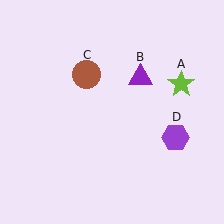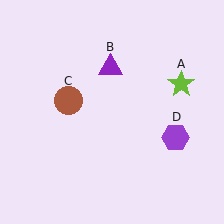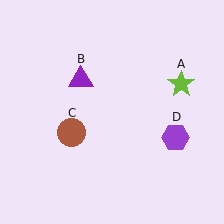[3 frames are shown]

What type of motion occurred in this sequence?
The purple triangle (object B), brown circle (object C) rotated counterclockwise around the center of the scene.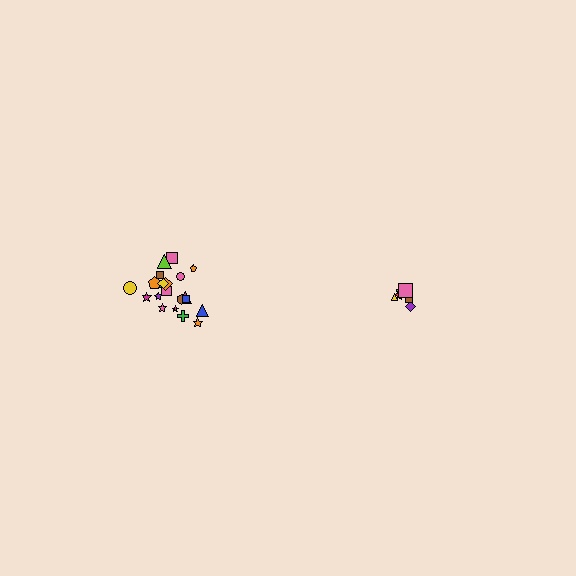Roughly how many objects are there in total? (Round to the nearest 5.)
Roughly 30 objects in total.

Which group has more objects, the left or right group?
The left group.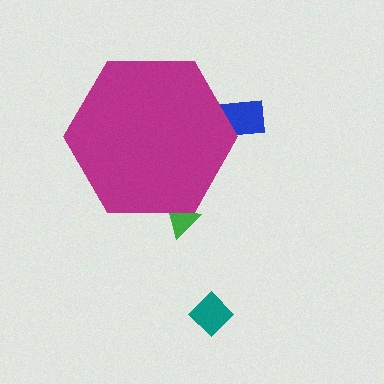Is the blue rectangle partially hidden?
Yes, the blue rectangle is partially hidden behind the magenta hexagon.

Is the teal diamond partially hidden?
No, the teal diamond is fully visible.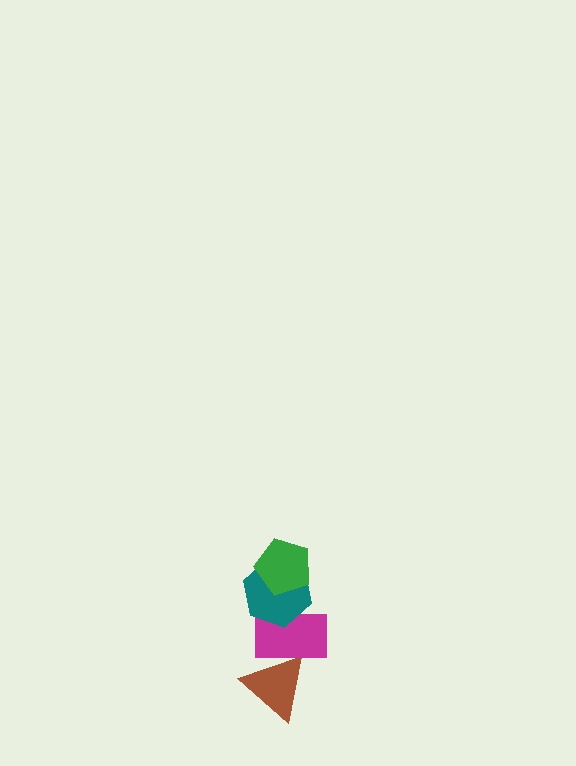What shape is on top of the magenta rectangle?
The teal hexagon is on top of the magenta rectangle.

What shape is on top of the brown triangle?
The magenta rectangle is on top of the brown triangle.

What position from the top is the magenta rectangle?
The magenta rectangle is 3rd from the top.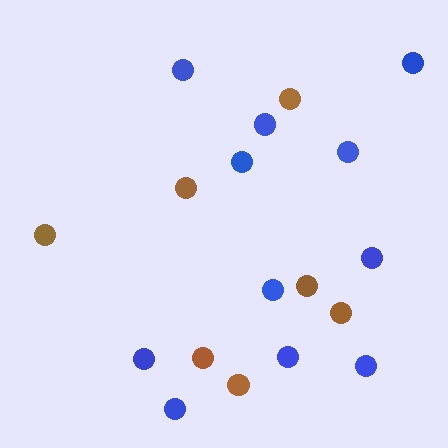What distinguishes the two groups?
There are 2 groups: one group of blue circles (11) and one group of brown circles (7).